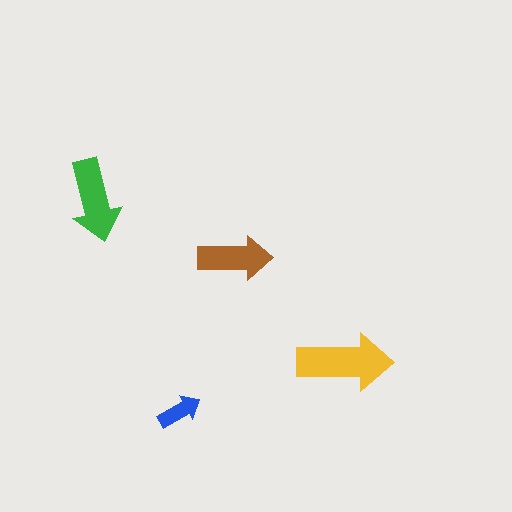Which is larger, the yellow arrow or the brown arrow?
The yellow one.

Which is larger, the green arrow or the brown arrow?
The green one.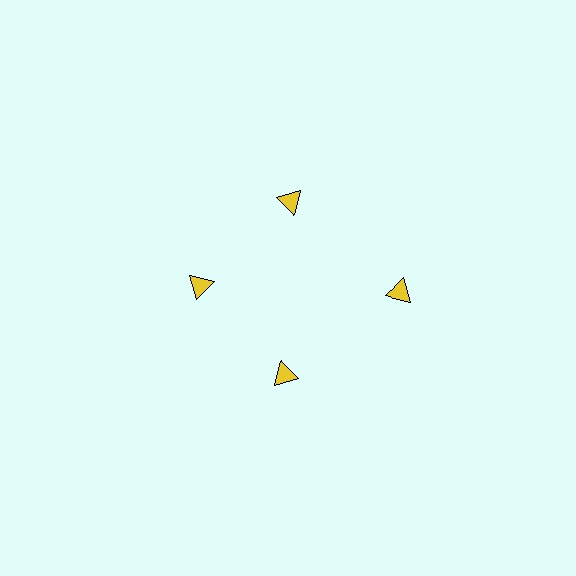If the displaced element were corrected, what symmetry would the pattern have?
It would have 4-fold rotational symmetry — the pattern would map onto itself every 90 degrees.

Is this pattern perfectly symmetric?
No. The 4 yellow triangles are arranged in a ring, but one element near the 3 o'clock position is pushed outward from the center, breaking the 4-fold rotational symmetry.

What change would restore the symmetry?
The symmetry would be restored by moving it inward, back onto the ring so that all 4 triangles sit at equal angles and equal distance from the center.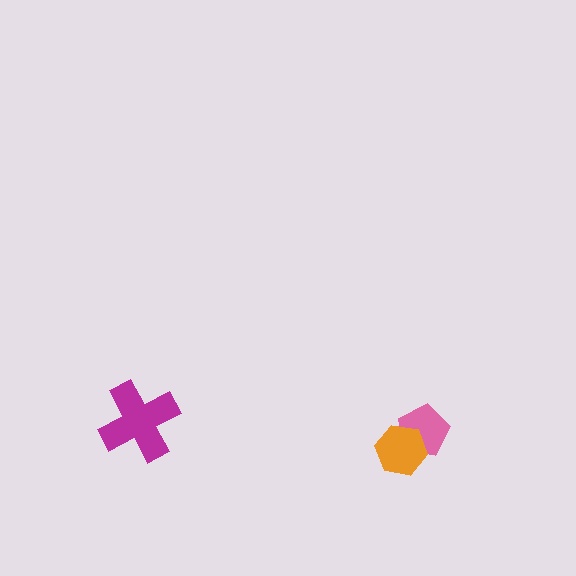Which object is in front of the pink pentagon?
The orange hexagon is in front of the pink pentagon.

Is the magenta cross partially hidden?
No, no other shape covers it.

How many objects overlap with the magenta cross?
0 objects overlap with the magenta cross.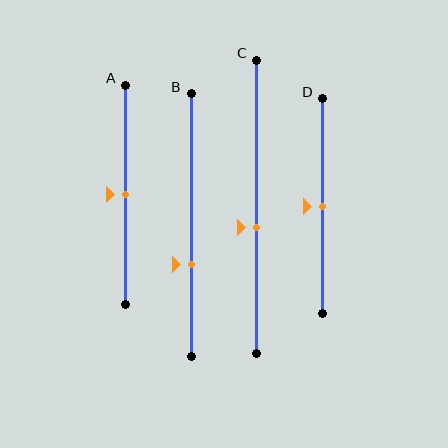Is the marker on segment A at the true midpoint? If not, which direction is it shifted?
Yes, the marker on segment A is at the true midpoint.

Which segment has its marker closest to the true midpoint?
Segment A has its marker closest to the true midpoint.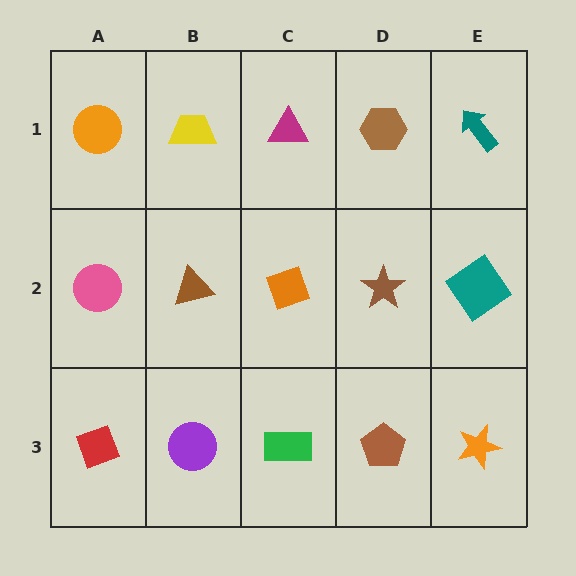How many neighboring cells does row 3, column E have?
2.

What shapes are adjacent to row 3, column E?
A teal diamond (row 2, column E), a brown pentagon (row 3, column D).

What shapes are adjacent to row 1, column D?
A brown star (row 2, column D), a magenta triangle (row 1, column C), a teal arrow (row 1, column E).